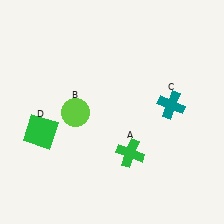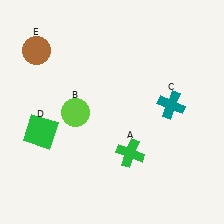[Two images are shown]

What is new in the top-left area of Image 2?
A brown circle (E) was added in the top-left area of Image 2.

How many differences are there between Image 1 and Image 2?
There is 1 difference between the two images.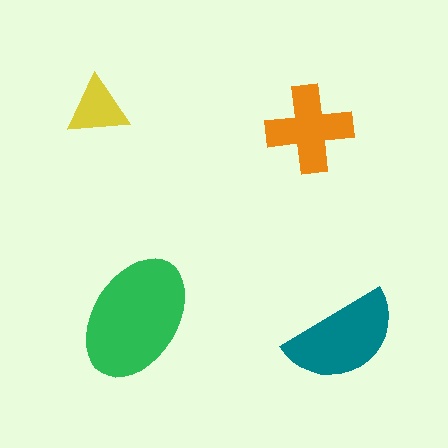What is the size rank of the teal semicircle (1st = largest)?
2nd.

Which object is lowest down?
The teal semicircle is bottommost.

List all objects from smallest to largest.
The yellow triangle, the orange cross, the teal semicircle, the green ellipse.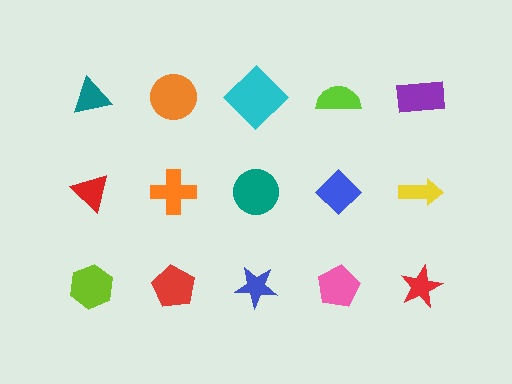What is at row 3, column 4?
A pink pentagon.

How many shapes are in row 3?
5 shapes.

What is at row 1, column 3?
A cyan diamond.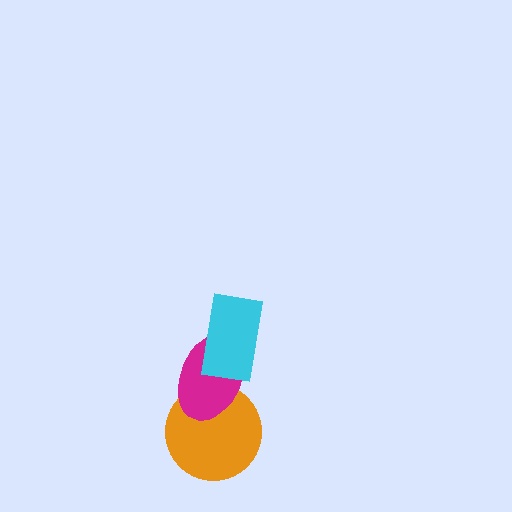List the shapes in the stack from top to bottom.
From top to bottom: the cyan rectangle, the magenta ellipse, the orange circle.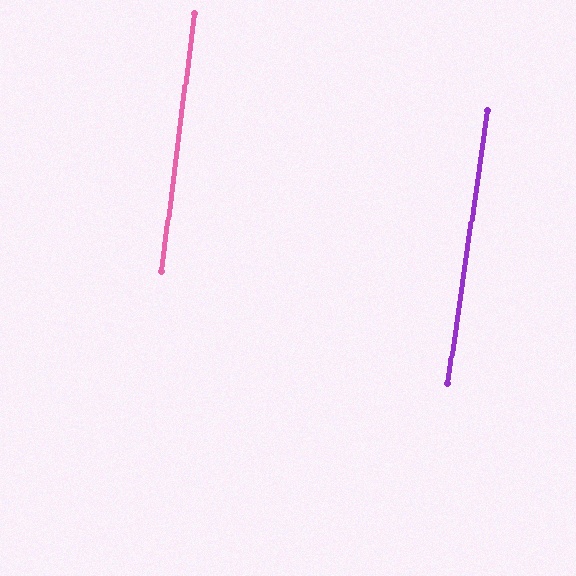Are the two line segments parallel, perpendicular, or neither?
Parallel — their directions differ by only 1.2°.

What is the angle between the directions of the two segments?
Approximately 1 degree.